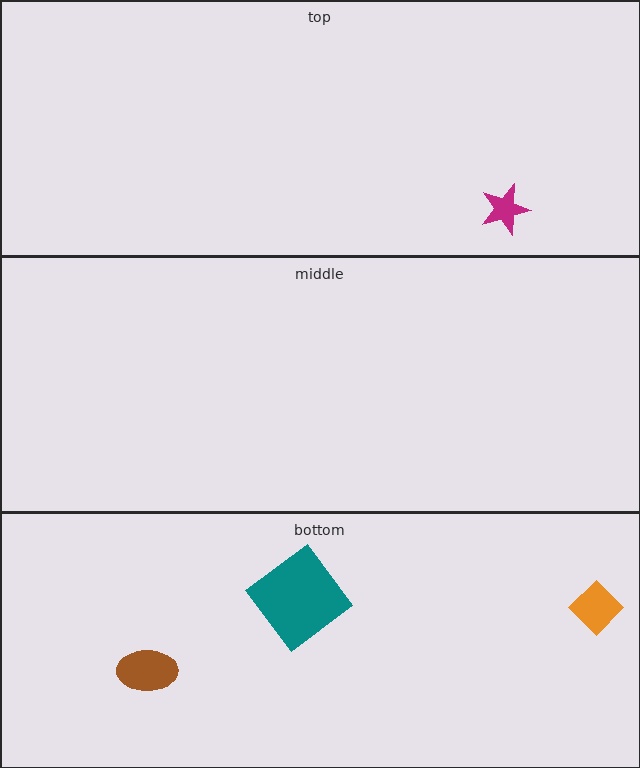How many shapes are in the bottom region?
3.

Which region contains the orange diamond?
The bottom region.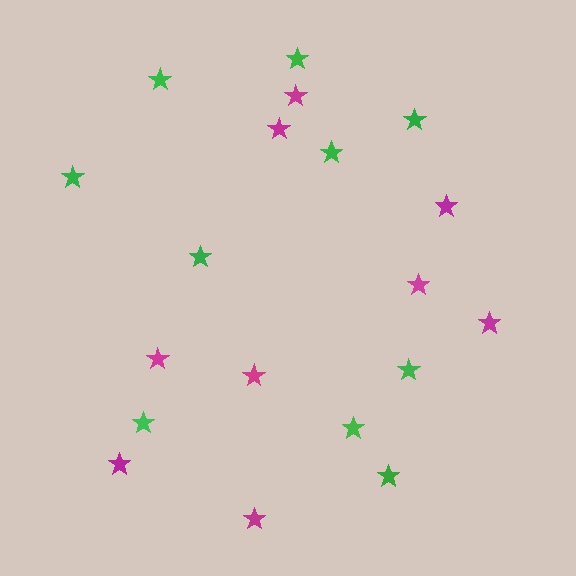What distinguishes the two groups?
There are 2 groups: one group of magenta stars (9) and one group of green stars (10).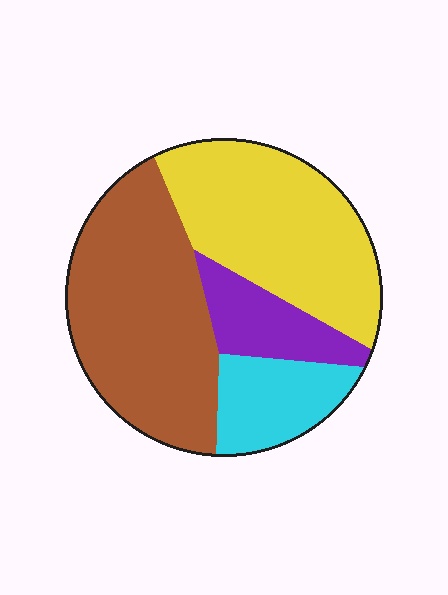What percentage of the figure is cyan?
Cyan covers roughly 15% of the figure.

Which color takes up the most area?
Brown, at roughly 40%.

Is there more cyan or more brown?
Brown.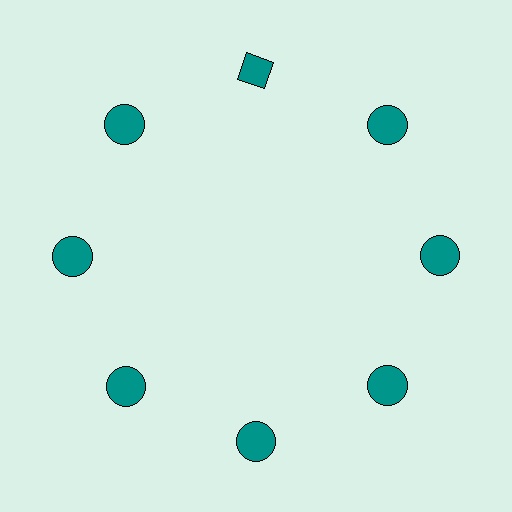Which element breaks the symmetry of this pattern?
The teal diamond at roughly the 12 o'clock position breaks the symmetry. All other shapes are teal circles.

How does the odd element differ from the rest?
It has a different shape: diamond instead of circle.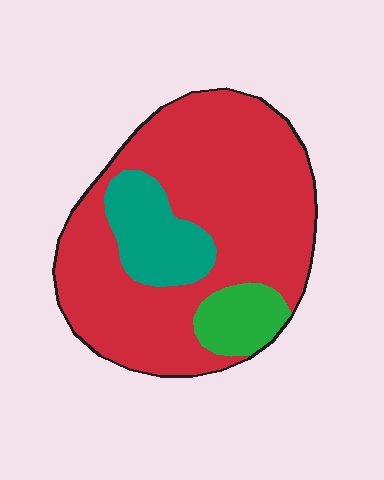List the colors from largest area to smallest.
From largest to smallest: red, teal, green.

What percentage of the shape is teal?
Teal covers about 15% of the shape.